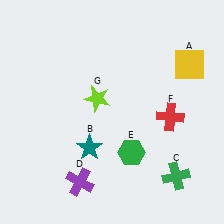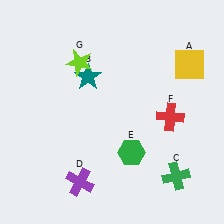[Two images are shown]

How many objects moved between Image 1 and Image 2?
2 objects moved between the two images.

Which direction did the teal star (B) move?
The teal star (B) moved up.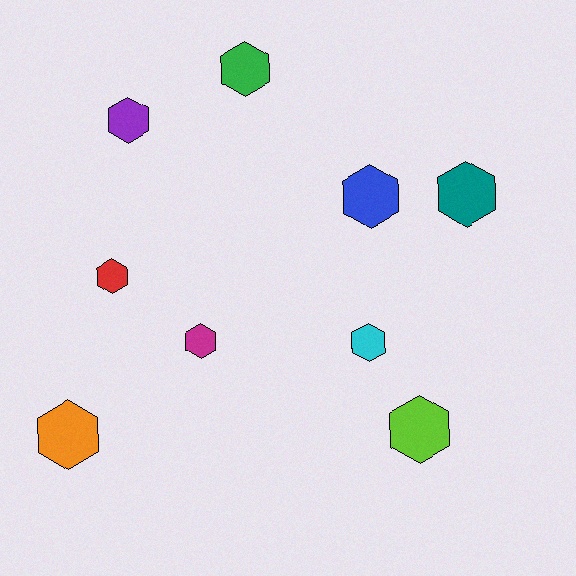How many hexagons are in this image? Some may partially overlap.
There are 9 hexagons.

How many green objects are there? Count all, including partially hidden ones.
There is 1 green object.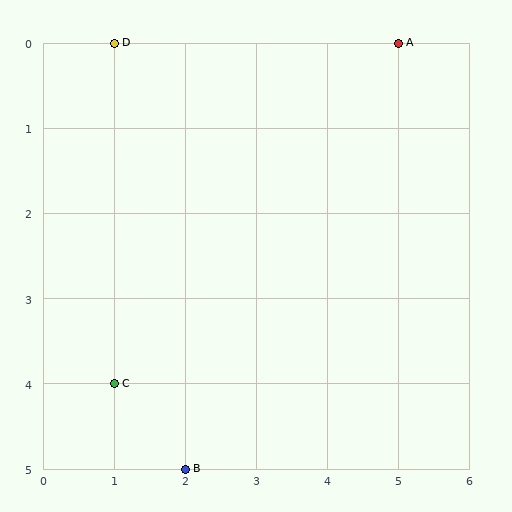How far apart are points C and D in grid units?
Points C and D are 4 rows apart.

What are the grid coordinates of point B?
Point B is at grid coordinates (2, 5).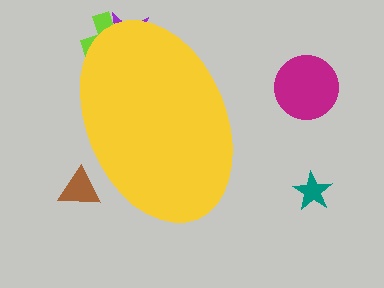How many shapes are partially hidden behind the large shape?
3 shapes are partially hidden.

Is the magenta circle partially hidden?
No, the magenta circle is fully visible.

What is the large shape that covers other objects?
A yellow ellipse.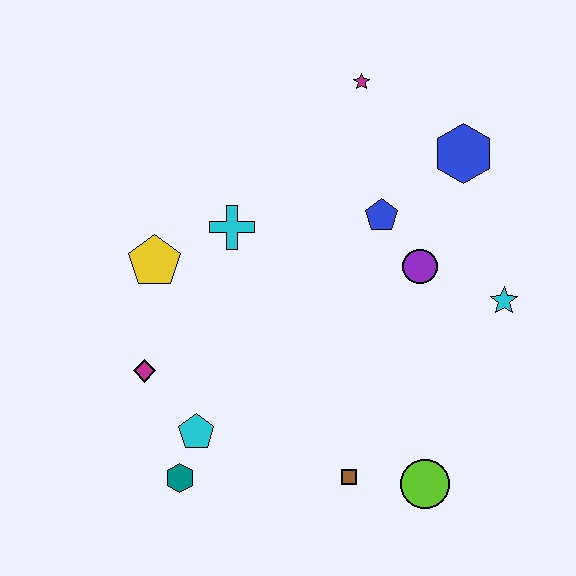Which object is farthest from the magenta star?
The teal hexagon is farthest from the magenta star.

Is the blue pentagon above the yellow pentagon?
Yes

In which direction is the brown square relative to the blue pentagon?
The brown square is below the blue pentagon.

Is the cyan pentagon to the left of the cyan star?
Yes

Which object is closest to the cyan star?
The purple circle is closest to the cyan star.